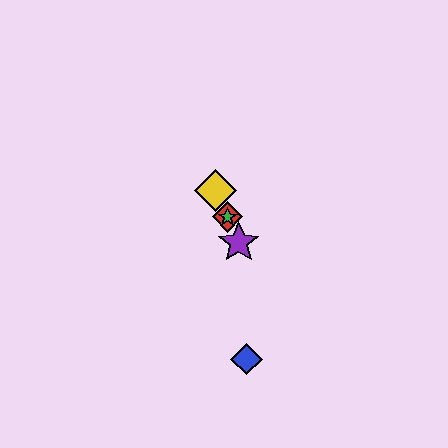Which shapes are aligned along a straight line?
The red diamond, the green star, the yellow diamond, the purple star are aligned along a straight line.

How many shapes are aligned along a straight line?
4 shapes (the red diamond, the green star, the yellow diamond, the purple star) are aligned along a straight line.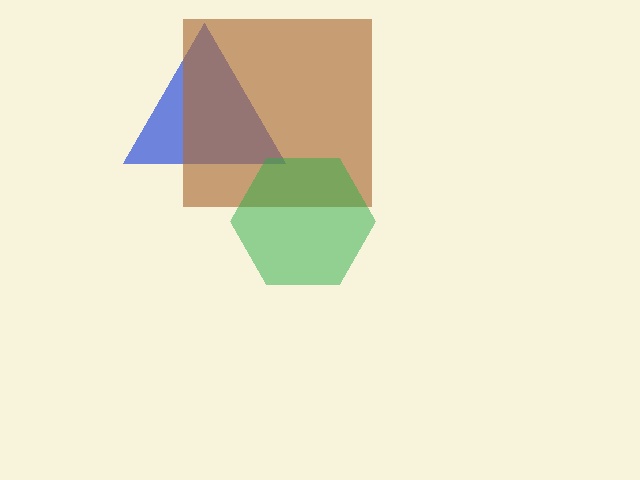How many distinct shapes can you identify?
There are 3 distinct shapes: a blue triangle, a brown square, a green hexagon.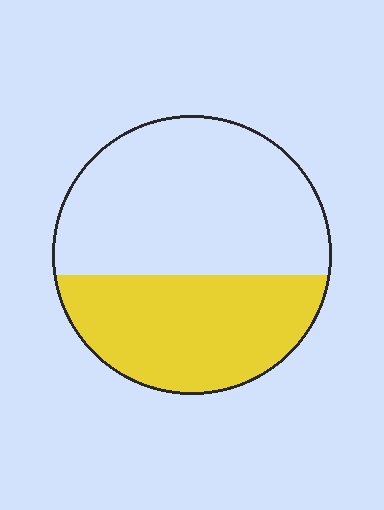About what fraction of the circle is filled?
About two fifths (2/5).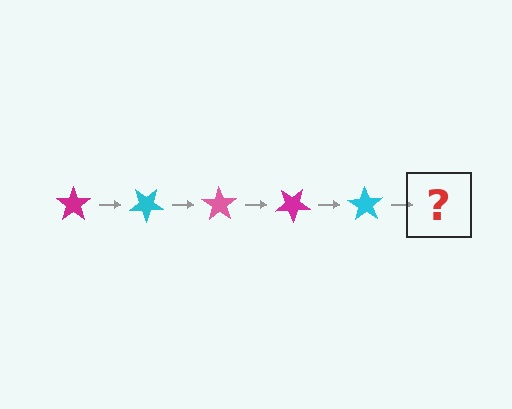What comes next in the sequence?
The next element should be a pink star, rotated 175 degrees from the start.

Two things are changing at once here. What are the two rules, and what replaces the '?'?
The two rules are that it rotates 35 degrees each step and the color cycles through magenta, cyan, and pink. The '?' should be a pink star, rotated 175 degrees from the start.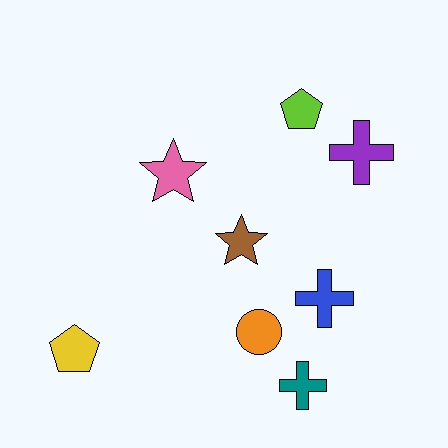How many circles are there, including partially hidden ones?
There is 1 circle.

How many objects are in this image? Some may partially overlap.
There are 8 objects.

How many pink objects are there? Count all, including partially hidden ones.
There is 1 pink object.